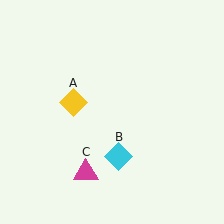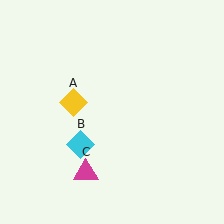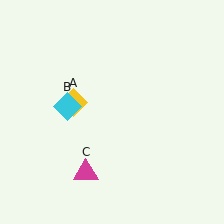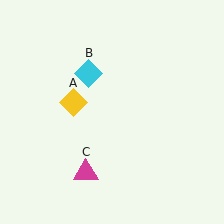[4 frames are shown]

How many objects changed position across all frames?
1 object changed position: cyan diamond (object B).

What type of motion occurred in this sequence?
The cyan diamond (object B) rotated clockwise around the center of the scene.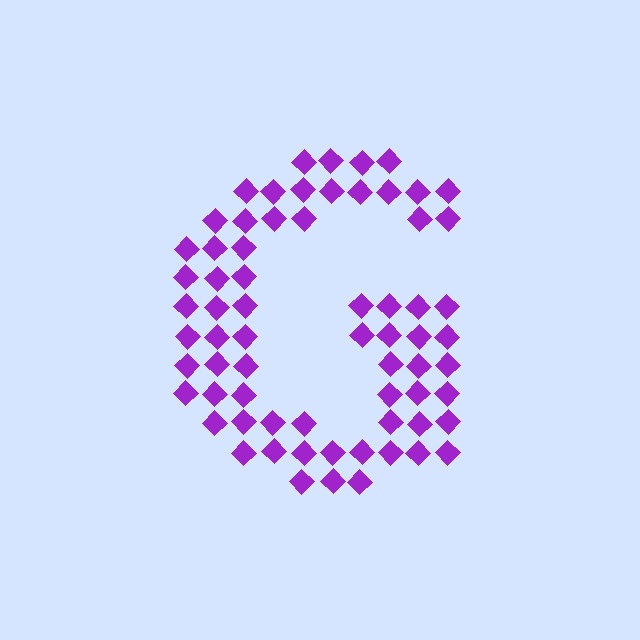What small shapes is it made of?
It is made of small diamonds.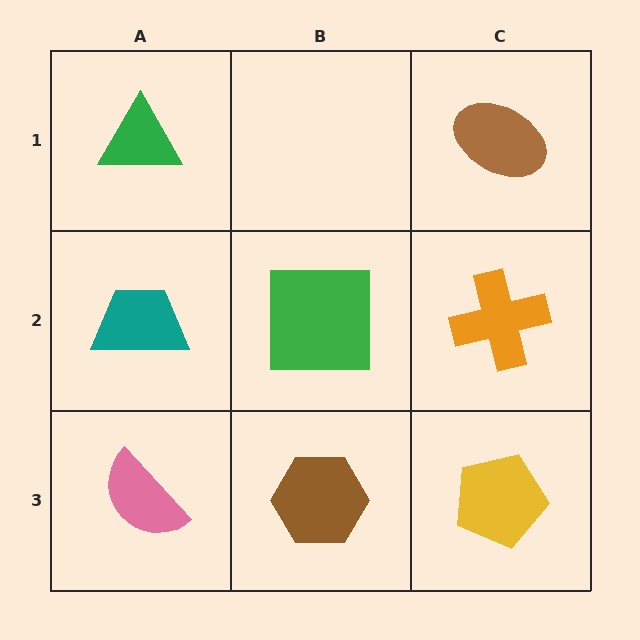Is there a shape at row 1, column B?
No, that cell is empty.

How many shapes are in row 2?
3 shapes.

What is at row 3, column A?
A pink semicircle.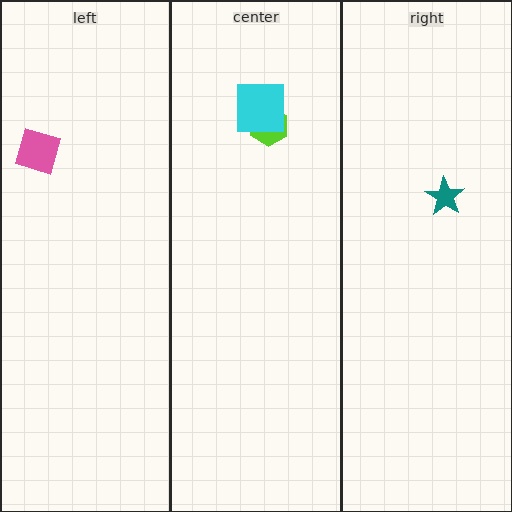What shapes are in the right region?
The teal star.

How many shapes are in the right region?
1.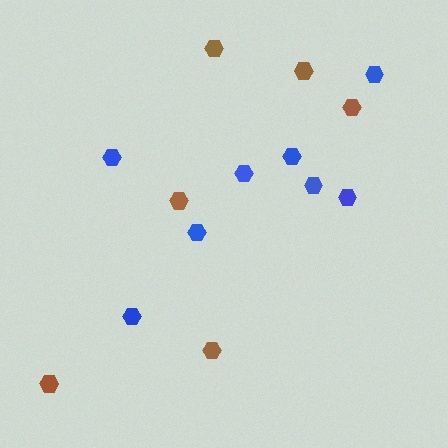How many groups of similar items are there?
There are 2 groups: one group of blue hexagons (8) and one group of brown hexagons (6).